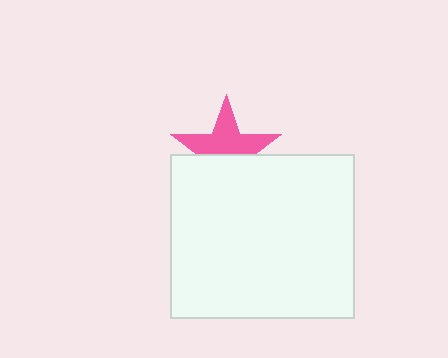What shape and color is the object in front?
The object in front is a white rectangle.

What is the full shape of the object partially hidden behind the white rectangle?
The partially hidden object is a pink star.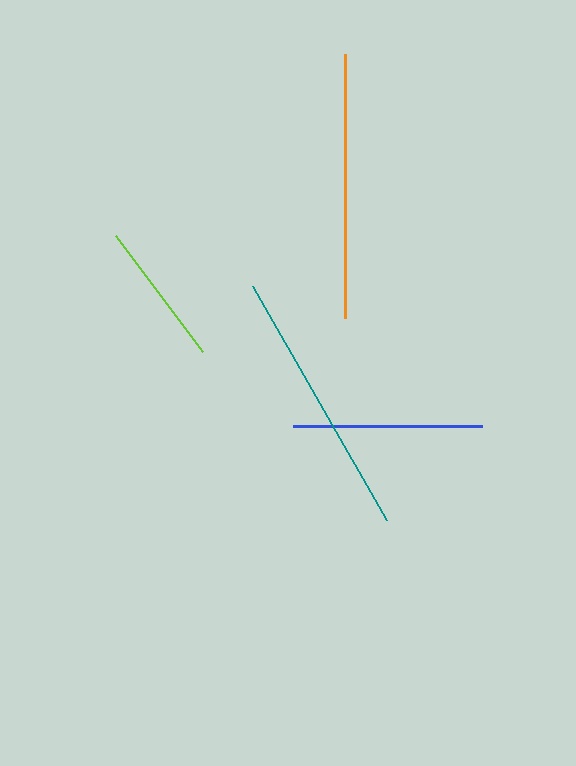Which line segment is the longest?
The teal line is the longest at approximately 269 pixels.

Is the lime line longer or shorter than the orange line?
The orange line is longer than the lime line.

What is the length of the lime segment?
The lime segment is approximately 145 pixels long.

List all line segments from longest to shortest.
From longest to shortest: teal, orange, blue, lime.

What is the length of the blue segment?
The blue segment is approximately 189 pixels long.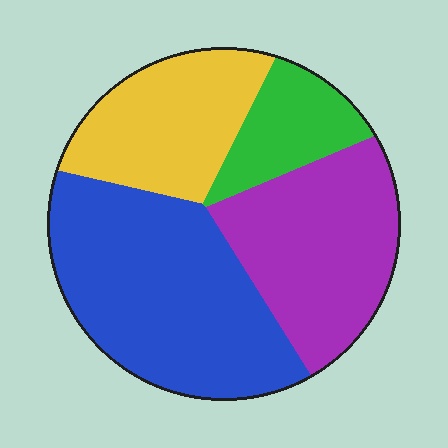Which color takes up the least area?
Green, at roughly 10%.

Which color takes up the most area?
Blue, at roughly 40%.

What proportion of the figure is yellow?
Yellow takes up about one fifth (1/5) of the figure.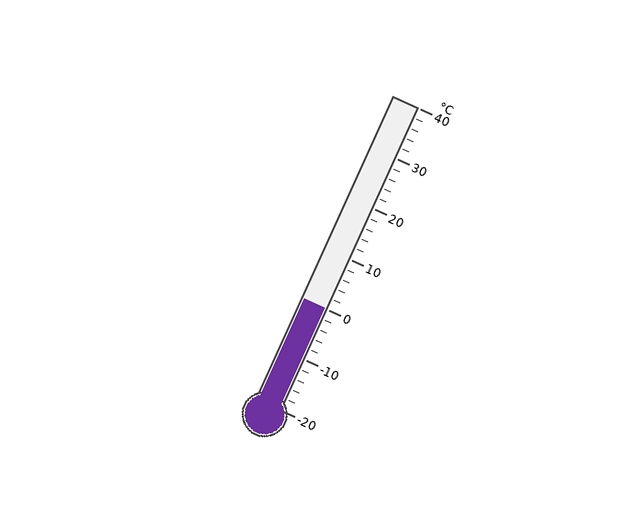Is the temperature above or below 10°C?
The temperature is below 10°C.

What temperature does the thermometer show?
The thermometer shows approximately 0°C.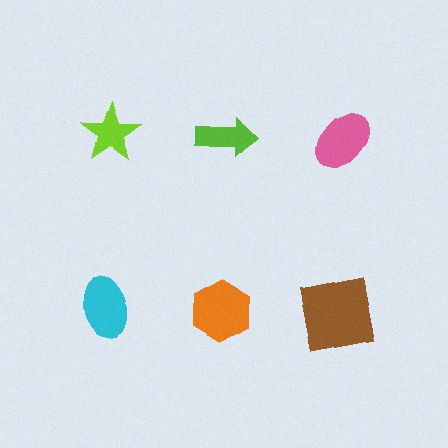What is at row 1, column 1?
A lime star.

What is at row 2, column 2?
An orange hexagon.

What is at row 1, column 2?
A lime arrow.